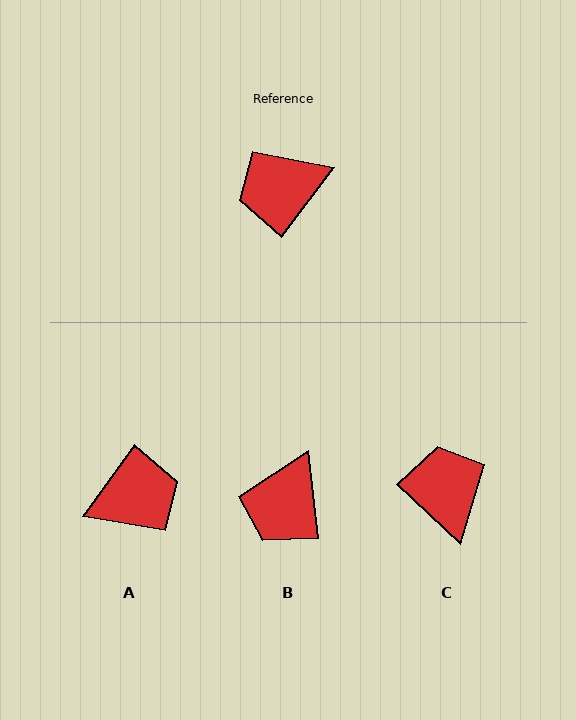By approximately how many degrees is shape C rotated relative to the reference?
Approximately 95 degrees clockwise.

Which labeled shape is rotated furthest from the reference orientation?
A, about 179 degrees away.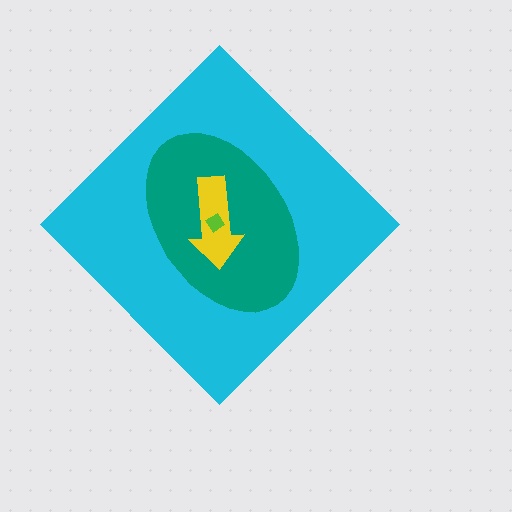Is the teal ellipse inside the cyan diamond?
Yes.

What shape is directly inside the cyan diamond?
The teal ellipse.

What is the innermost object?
The lime diamond.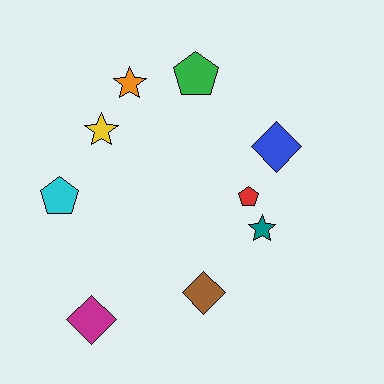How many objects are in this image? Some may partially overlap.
There are 9 objects.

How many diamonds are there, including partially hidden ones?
There are 3 diamonds.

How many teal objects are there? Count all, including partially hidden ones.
There is 1 teal object.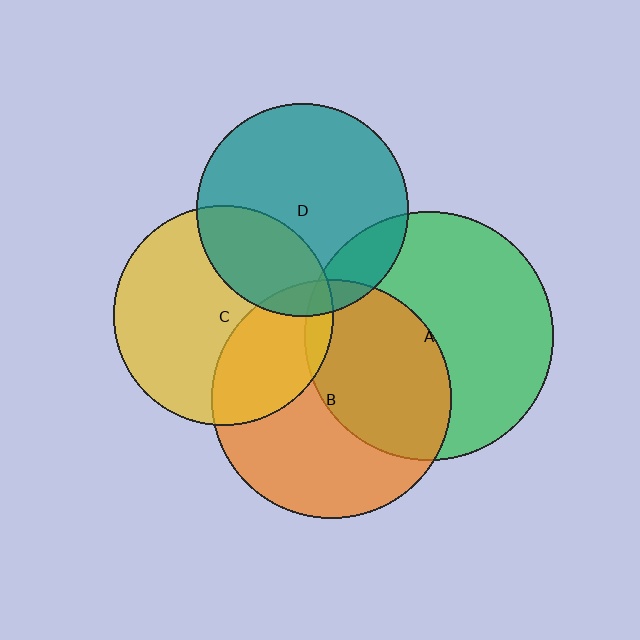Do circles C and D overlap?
Yes.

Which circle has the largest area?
Circle A (green).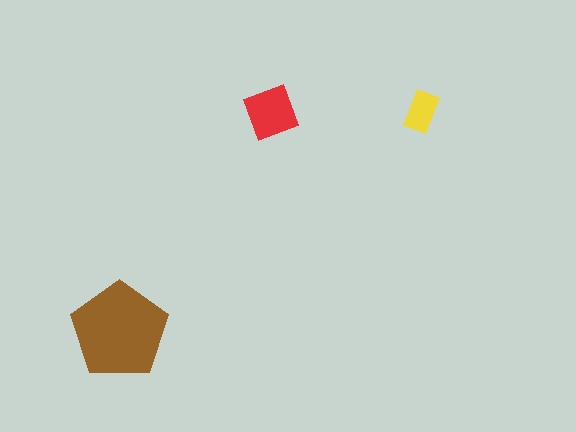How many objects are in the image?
There are 3 objects in the image.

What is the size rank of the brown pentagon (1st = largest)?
1st.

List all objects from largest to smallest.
The brown pentagon, the red square, the yellow rectangle.